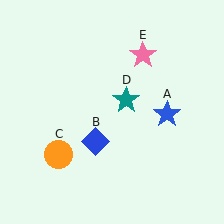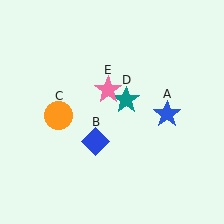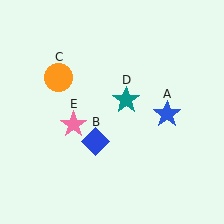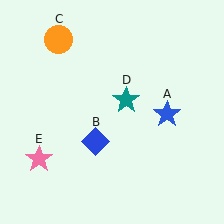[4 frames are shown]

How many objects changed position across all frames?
2 objects changed position: orange circle (object C), pink star (object E).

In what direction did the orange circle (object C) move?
The orange circle (object C) moved up.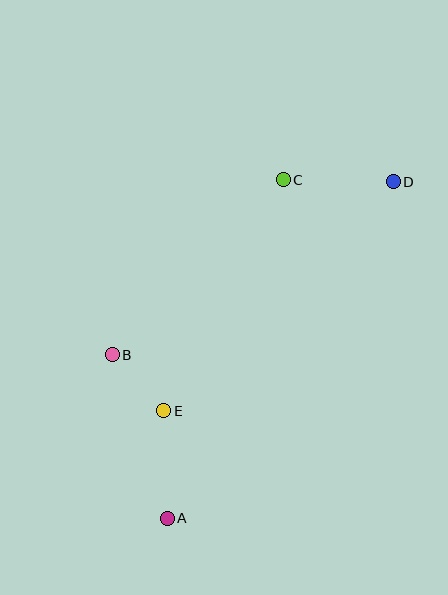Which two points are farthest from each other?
Points A and D are farthest from each other.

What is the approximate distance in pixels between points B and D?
The distance between B and D is approximately 330 pixels.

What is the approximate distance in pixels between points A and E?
The distance between A and E is approximately 107 pixels.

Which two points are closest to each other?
Points B and E are closest to each other.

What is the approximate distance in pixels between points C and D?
The distance between C and D is approximately 110 pixels.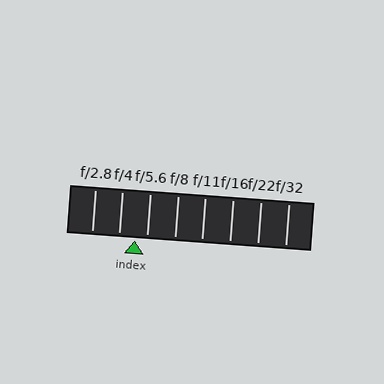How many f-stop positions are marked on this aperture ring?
There are 8 f-stop positions marked.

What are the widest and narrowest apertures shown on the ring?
The widest aperture shown is f/2.8 and the narrowest is f/32.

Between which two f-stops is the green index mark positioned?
The index mark is between f/4 and f/5.6.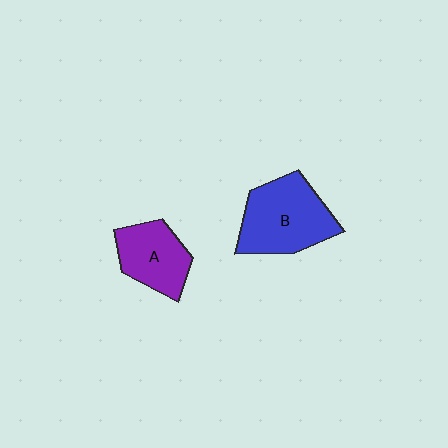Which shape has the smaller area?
Shape A (purple).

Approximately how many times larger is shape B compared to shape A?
Approximately 1.4 times.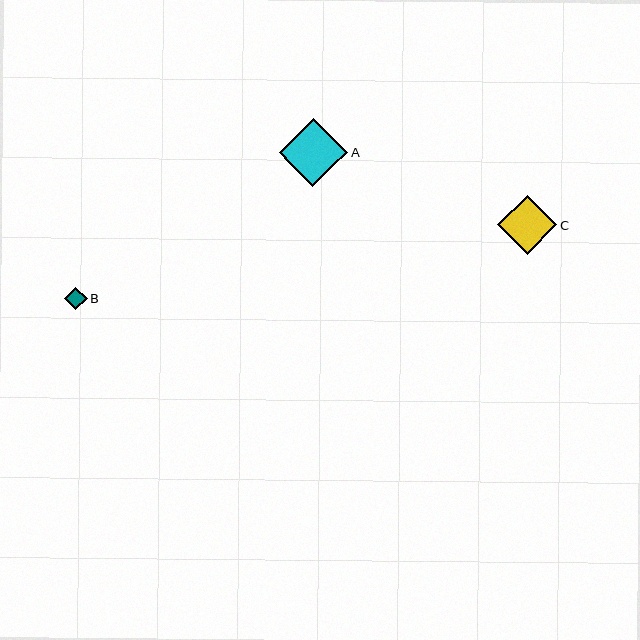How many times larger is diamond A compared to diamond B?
Diamond A is approximately 3.0 times the size of diamond B.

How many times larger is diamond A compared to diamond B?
Diamond A is approximately 3.0 times the size of diamond B.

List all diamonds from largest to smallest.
From largest to smallest: A, C, B.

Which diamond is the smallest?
Diamond B is the smallest with a size of approximately 23 pixels.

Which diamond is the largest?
Diamond A is the largest with a size of approximately 68 pixels.